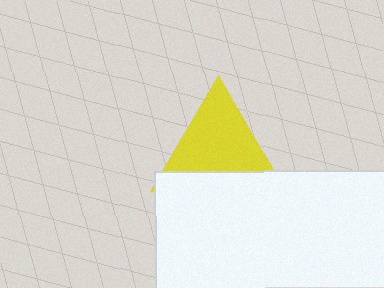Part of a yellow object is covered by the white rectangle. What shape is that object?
It is a triangle.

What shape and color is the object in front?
The object in front is a white rectangle.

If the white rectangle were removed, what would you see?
You would see the complete yellow triangle.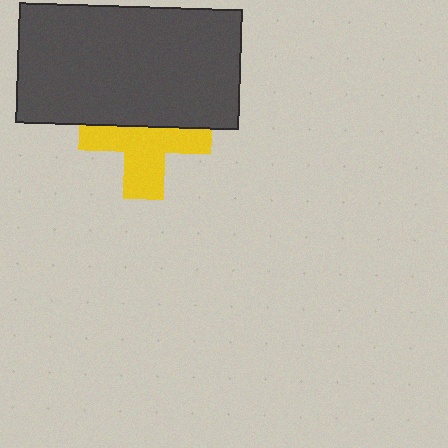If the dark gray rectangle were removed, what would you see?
You would see the complete yellow cross.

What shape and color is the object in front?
The object in front is a dark gray rectangle.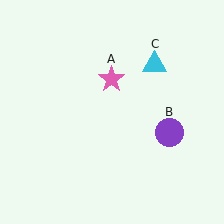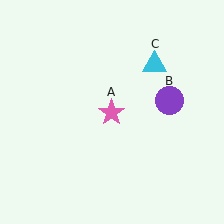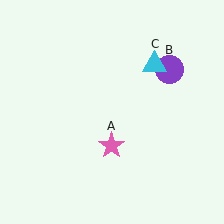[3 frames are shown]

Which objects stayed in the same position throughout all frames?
Cyan triangle (object C) remained stationary.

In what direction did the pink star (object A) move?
The pink star (object A) moved down.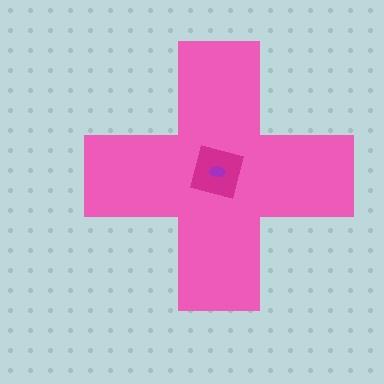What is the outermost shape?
The pink cross.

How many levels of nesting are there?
3.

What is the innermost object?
The purple ellipse.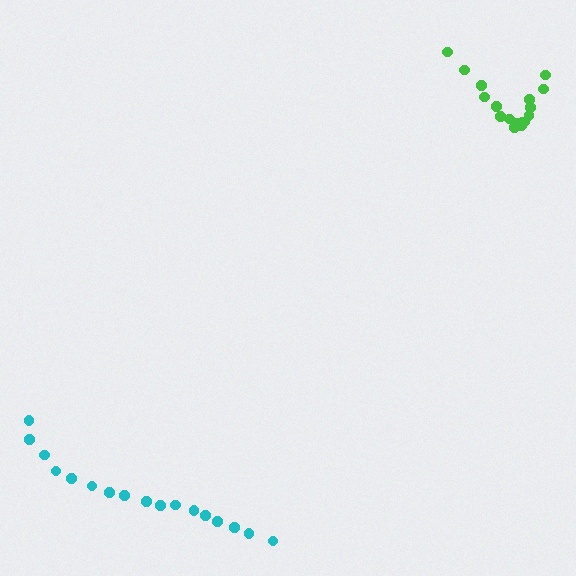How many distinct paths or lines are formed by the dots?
There are 2 distinct paths.